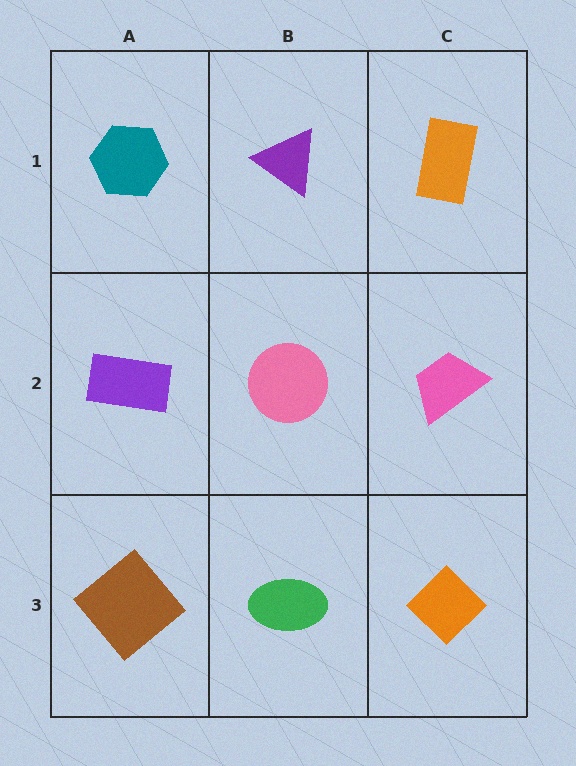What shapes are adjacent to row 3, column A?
A purple rectangle (row 2, column A), a green ellipse (row 3, column B).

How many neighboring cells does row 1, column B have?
3.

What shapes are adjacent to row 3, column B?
A pink circle (row 2, column B), a brown diamond (row 3, column A), an orange diamond (row 3, column C).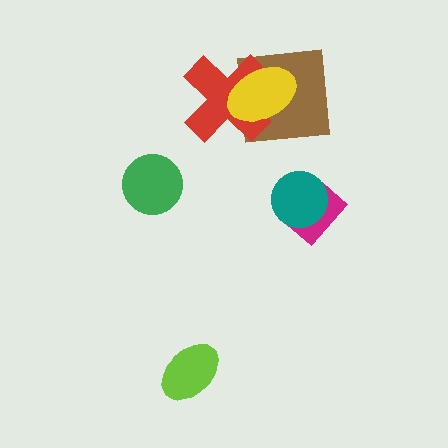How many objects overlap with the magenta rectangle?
1 object overlaps with the magenta rectangle.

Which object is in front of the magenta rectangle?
The teal circle is in front of the magenta rectangle.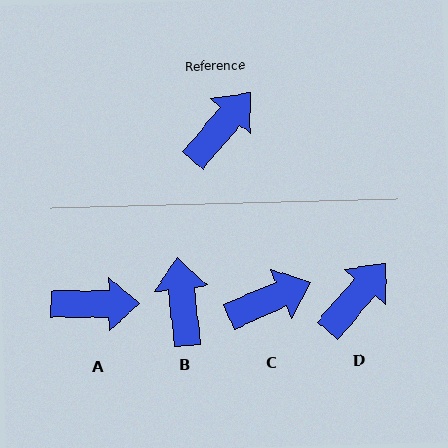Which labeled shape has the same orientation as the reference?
D.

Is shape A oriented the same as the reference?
No, it is off by about 49 degrees.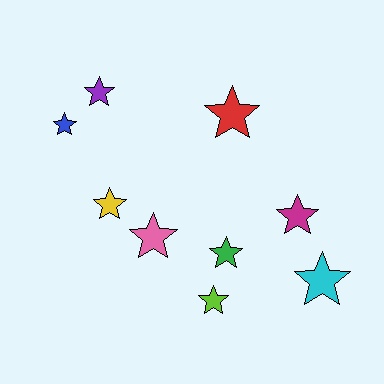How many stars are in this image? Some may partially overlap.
There are 9 stars.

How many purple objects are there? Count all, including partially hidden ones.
There is 1 purple object.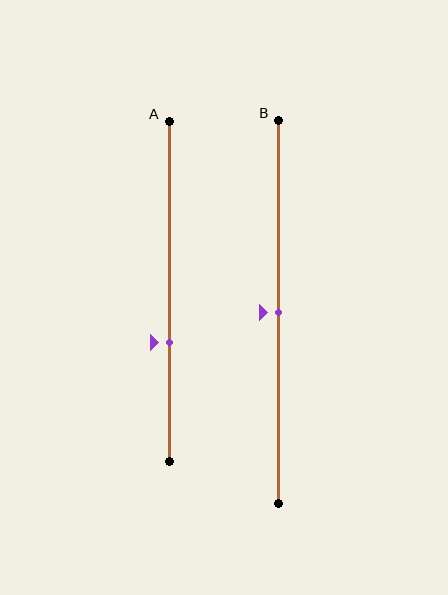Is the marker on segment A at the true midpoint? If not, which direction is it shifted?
No, the marker on segment A is shifted downward by about 15% of the segment length.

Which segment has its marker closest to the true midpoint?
Segment B has its marker closest to the true midpoint.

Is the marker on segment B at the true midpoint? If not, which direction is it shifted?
Yes, the marker on segment B is at the true midpoint.